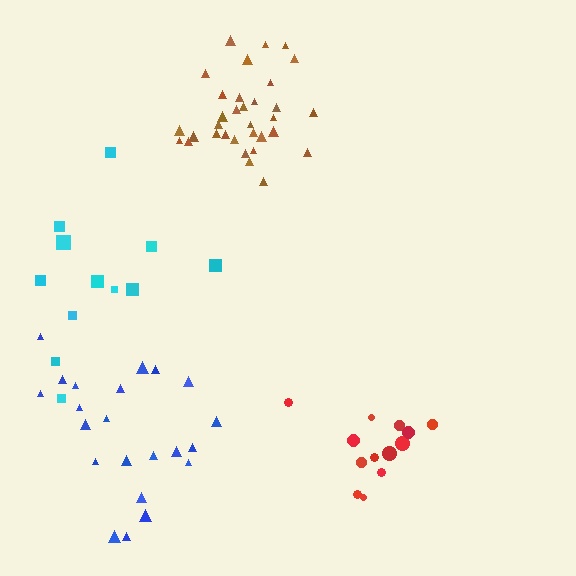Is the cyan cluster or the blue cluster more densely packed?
Blue.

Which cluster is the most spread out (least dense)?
Cyan.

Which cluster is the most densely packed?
Brown.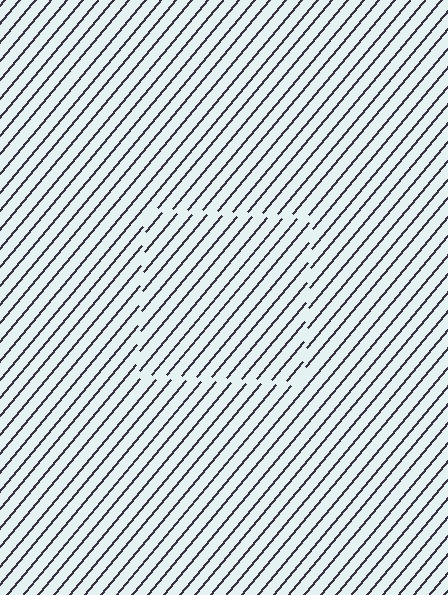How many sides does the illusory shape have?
4 sides — the line-ends trace a square.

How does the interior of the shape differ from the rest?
The interior of the shape contains the same grating, shifted by half a period — the contour is defined by the phase discontinuity where line-ends from the inner and outer gratings abut.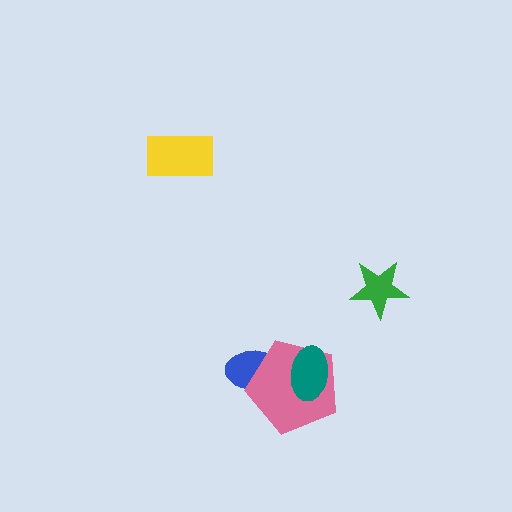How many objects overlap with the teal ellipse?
1 object overlaps with the teal ellipse.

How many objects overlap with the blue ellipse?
1 object overlaps with the blue ellipse.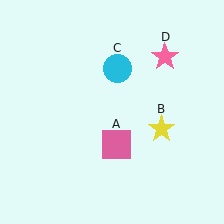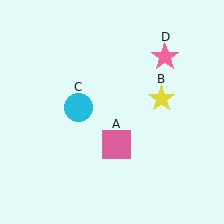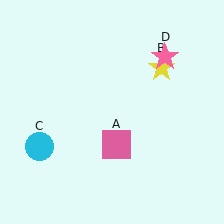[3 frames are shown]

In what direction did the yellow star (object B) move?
The yellow star (object B) moved up.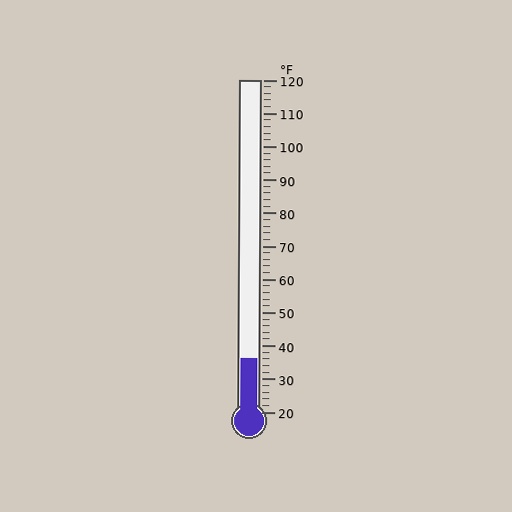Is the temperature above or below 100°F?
The temperature is below 100°F.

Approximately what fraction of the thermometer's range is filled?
The thermometer is filled to approximately 15% of its range.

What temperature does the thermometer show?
The thermometer shows approximately 36°F.